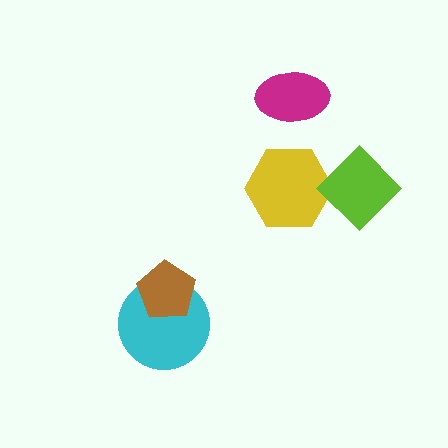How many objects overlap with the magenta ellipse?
0 objects overlap with the magenta ellipse.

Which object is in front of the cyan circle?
The brown pentagon is in front of the cyan circle.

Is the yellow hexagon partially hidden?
Yes, it is partially covered by another shape.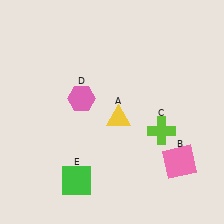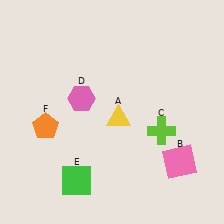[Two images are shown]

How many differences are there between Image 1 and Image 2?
There is 1 difference between the two images.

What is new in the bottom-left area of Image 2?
An orange pentagon (F) was added in the bottom-left area of Image 2.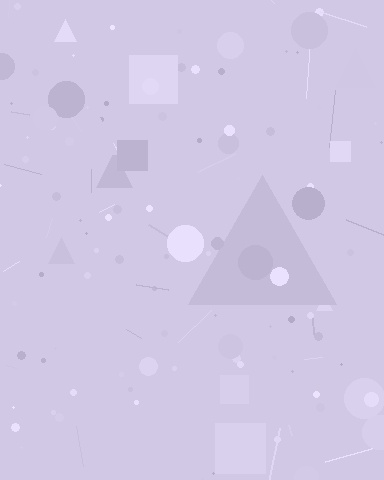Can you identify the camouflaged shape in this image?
The camouflaged shape is a triangle.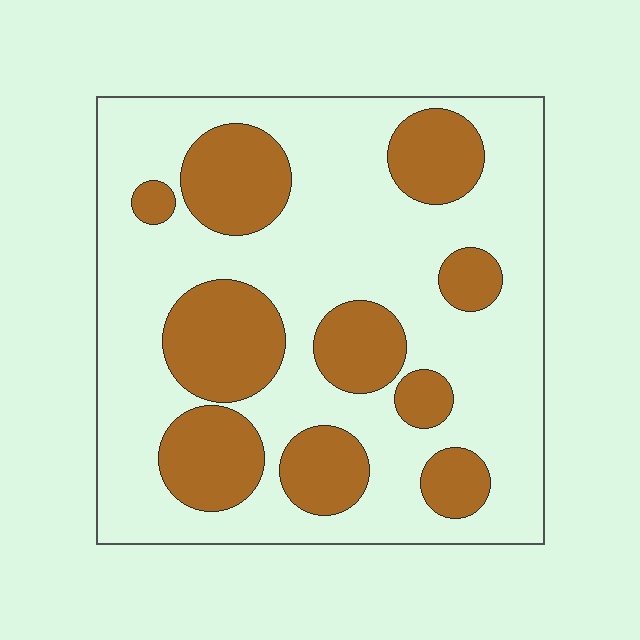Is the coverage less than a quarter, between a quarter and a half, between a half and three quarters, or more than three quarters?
Between a quarter and a half.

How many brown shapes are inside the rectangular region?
10.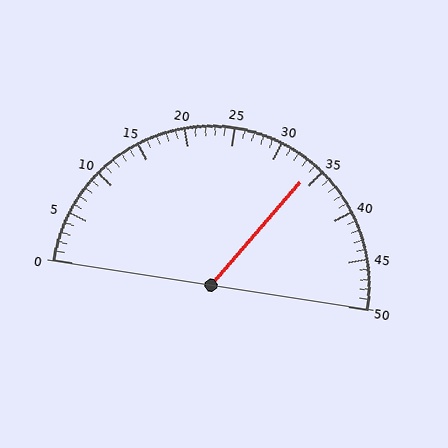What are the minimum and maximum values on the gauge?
The gauge ranges from 0 to 50.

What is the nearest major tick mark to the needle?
The nearest major tick mark is 35.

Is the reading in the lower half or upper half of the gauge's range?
The reading is in the upper half of the range (0 to 50).